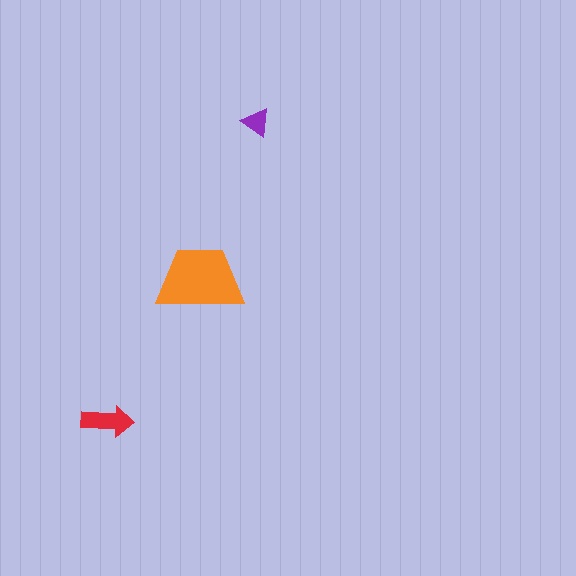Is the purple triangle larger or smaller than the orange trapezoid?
Smaller.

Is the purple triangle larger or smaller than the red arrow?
Smaller.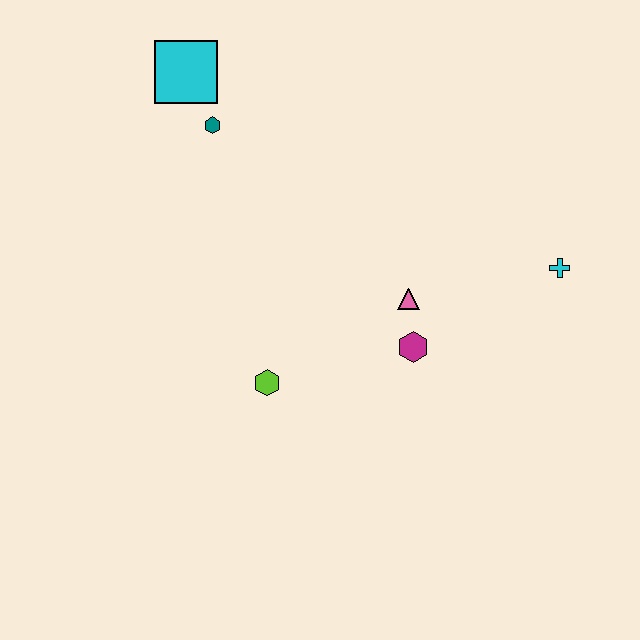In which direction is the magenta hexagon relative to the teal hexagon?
The magenta hexagon is below the teal hexagon.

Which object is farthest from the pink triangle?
The cyan square is farthest from the pink triangle.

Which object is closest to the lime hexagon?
The magenta hexagon is closest to the lime hexagon.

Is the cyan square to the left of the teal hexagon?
Yes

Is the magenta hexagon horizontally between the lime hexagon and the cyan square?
No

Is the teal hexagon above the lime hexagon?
Yes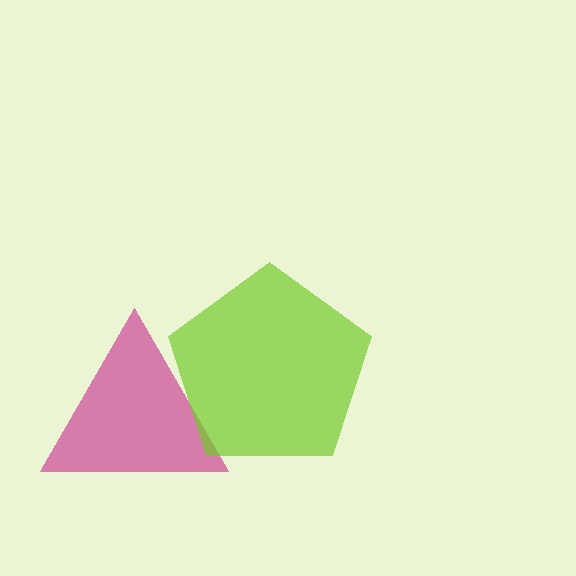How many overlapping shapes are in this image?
There are 2 overlapping shapes in the image.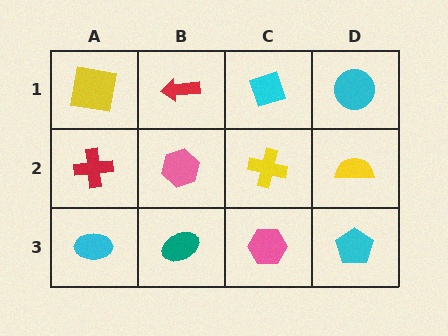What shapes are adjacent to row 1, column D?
A yellow semicircle (row 2, column D), a cyan diamond (row 1, column C).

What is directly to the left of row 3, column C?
A teal ellipse.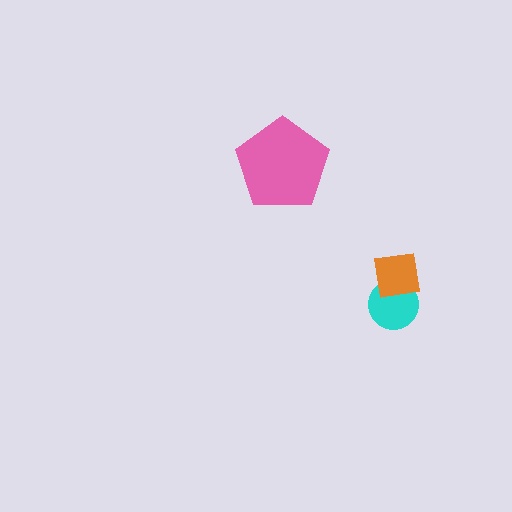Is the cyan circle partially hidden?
Yes, it is partially covered by another shape.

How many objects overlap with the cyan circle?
1 object overlaps with the cyan circle.